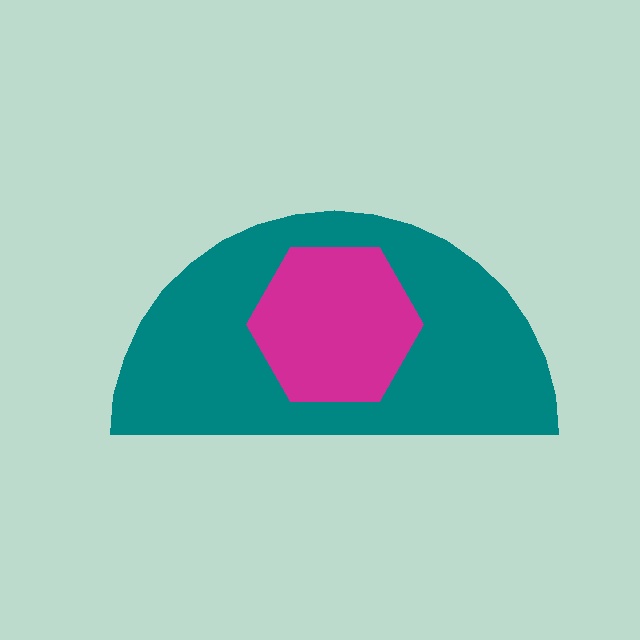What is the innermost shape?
The magenta hexagon.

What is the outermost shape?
The teal semicircle.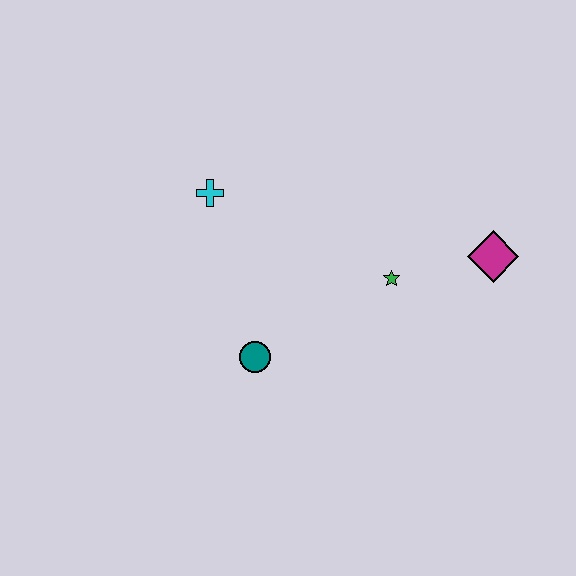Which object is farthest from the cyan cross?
The magenta diamond is farthest from the cyan cross.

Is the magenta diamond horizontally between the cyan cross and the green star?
No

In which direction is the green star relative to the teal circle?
The green star is to the right of the teal circle.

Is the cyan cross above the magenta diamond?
Yes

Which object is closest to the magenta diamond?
The green star is closest to the magenta diamond.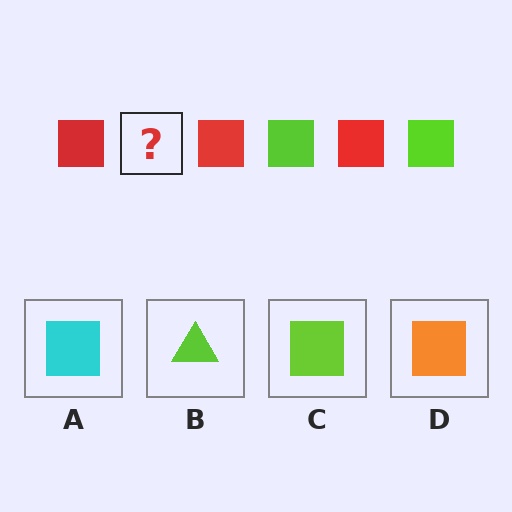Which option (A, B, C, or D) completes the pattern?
C.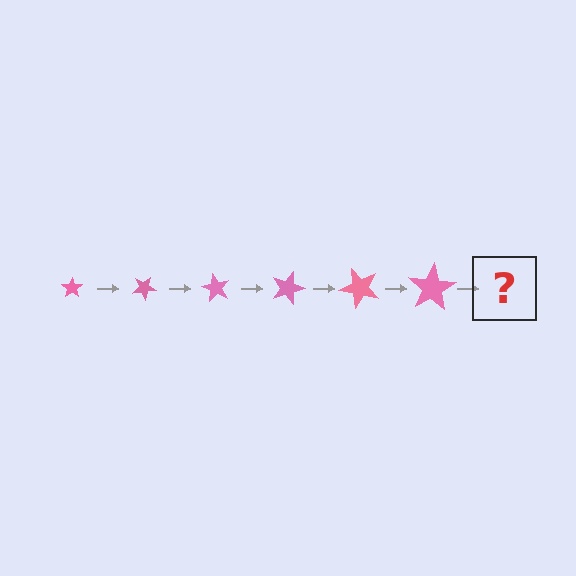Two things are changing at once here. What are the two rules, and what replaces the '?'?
The two rules are that the star grows larger each step and it rotates 30 degrees each step. The '?' should be a star, larger than the previous one and rotated 180 degrees from the start.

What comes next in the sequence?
The next element should be a star, larger than the previous one and rotated 180 degrees from the start.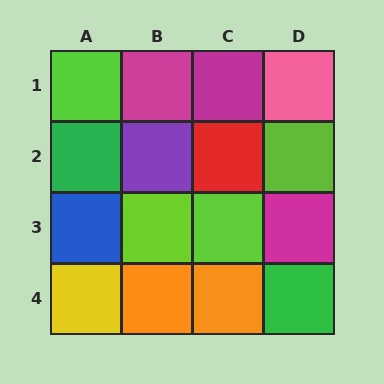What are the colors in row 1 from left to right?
Lime, magenta, magenta, pink.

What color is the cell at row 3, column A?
Blue.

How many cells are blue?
1 cell is blue.